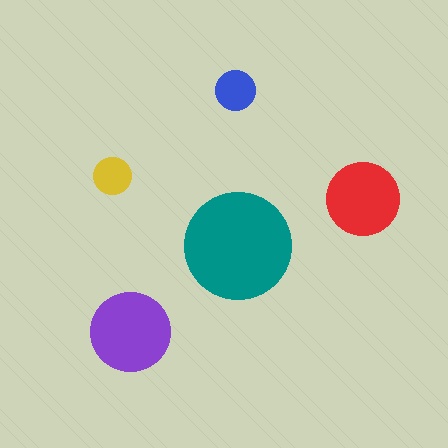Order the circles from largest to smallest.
the teal one, the purple one, the red one, the blue one, the yellow one.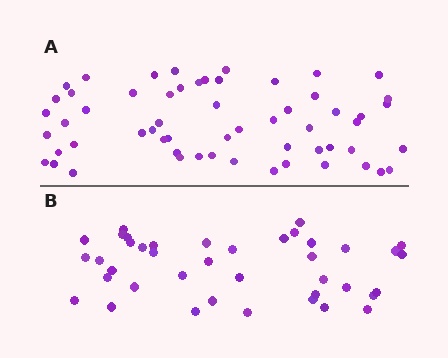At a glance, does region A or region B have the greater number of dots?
Region A (the top region) has more dots.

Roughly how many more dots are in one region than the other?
Region A has approximately 20 more dots than region B.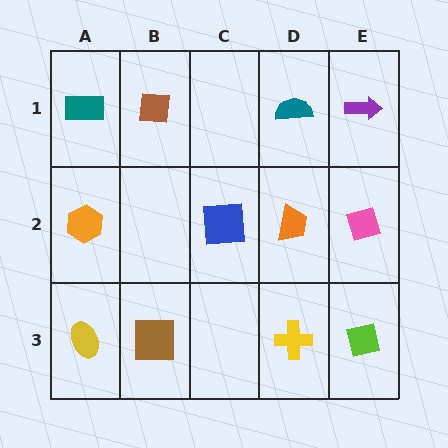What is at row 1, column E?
A purple arrow.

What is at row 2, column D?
An orange trapezoid.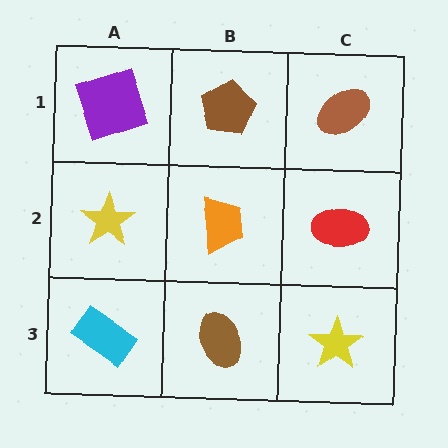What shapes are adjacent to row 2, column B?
A brown pentagon (row 1, column B), a brown ellipse (row 3, column B), a yellow star (row 2, column A), a red ellipse (row 2, column C).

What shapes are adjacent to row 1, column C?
A red ellipse (row 2, column C), a brown pentagon (row 1, column B).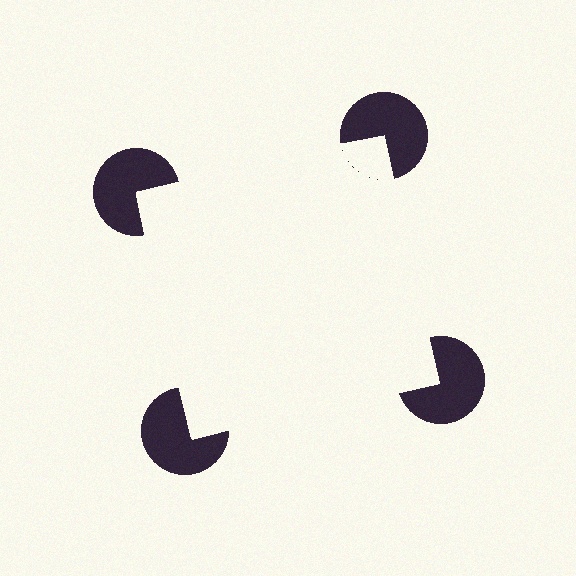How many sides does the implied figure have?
4 sides.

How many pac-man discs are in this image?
There are 4 — one at each vertex of the illusory square.